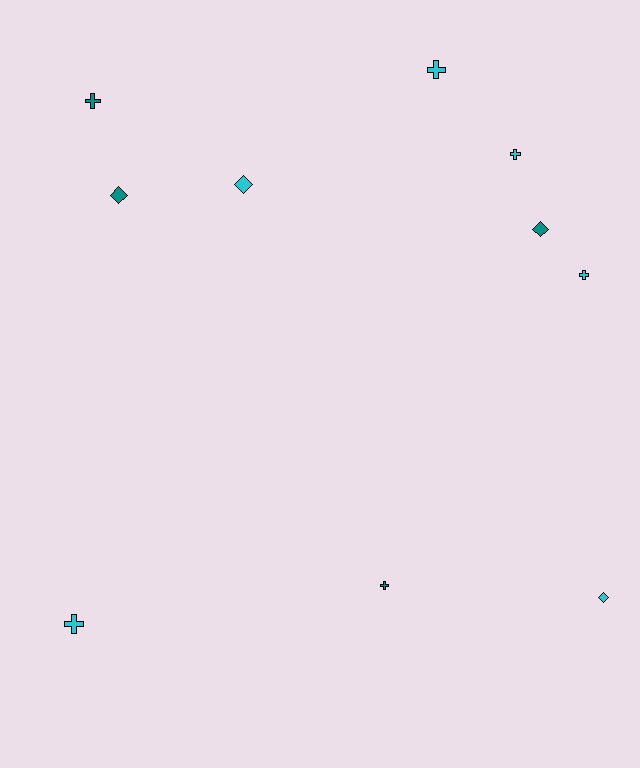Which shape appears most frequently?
Cross, with 6 objects.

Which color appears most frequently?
Cyan, with 6 objects.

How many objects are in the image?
There are 10 objects.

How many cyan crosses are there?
There are 4 cyan crosses.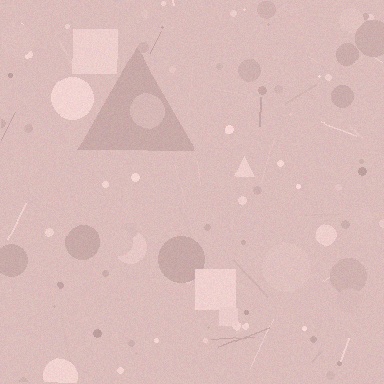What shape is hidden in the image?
A triangle is hidden in the image.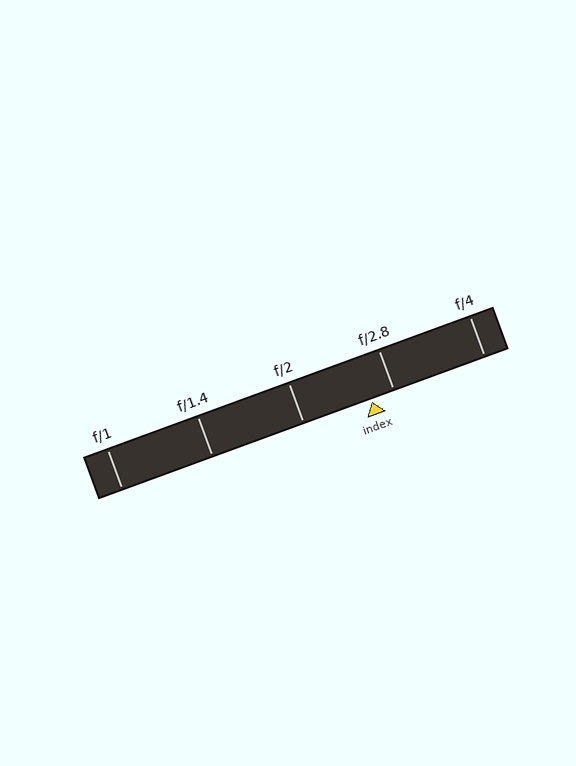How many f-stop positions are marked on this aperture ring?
There are 5 f-stop positions marked.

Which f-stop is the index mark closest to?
The index mark is closest to f/2.8.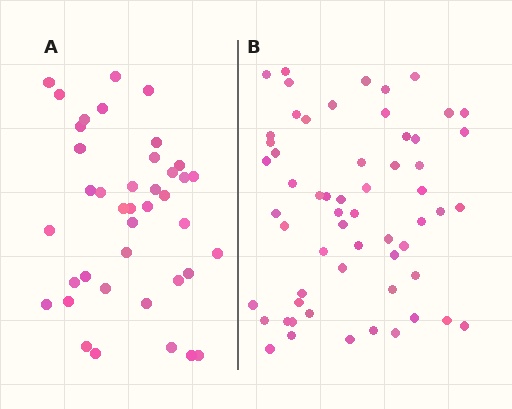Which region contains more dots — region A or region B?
Region B (the right region) has more dots.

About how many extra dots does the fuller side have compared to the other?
Region B has approximately 20 more dots than region A.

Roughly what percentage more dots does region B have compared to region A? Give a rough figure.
About 50% more.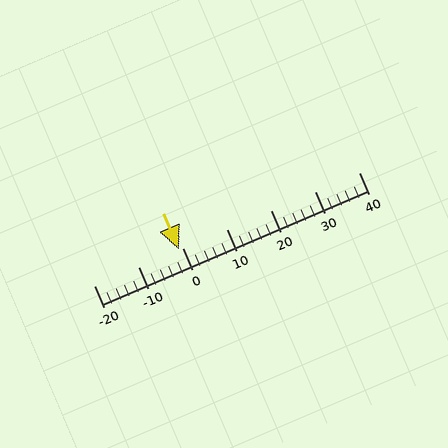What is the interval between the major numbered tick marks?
The major tick marks are spaced 10 units apart.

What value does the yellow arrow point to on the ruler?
The yellow arrow points to approximately -1.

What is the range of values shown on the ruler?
The ruler shows values from -20 to 40.